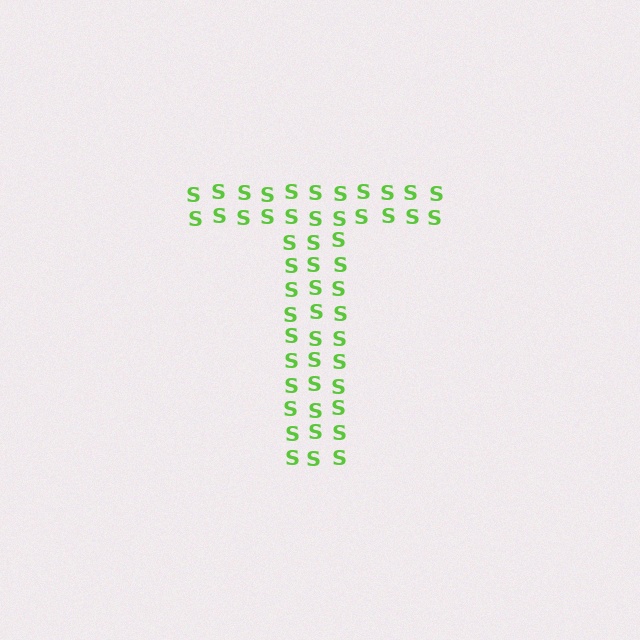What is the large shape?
The large shape is the letter T.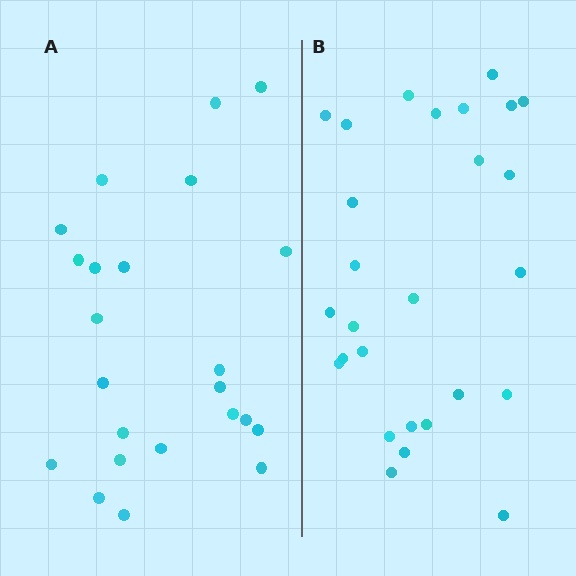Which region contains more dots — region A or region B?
Region B (the right region) has more dots.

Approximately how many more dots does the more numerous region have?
Region B has about 4 more dots than region A.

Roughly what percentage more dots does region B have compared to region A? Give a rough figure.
About 15% more.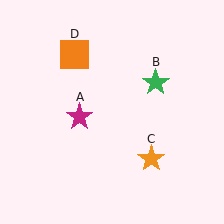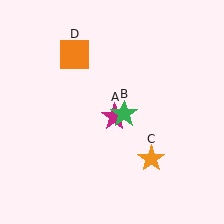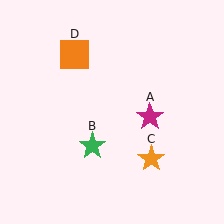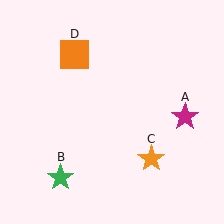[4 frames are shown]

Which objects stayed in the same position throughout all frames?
Orange star (object C) and orange square (object D) remained stationary.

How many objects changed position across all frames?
2 objects changed position: magenta star (object A), green star (object B).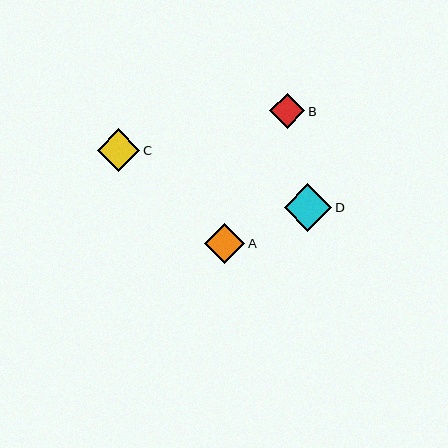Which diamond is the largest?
Diamond D is the largest with a size of approximately 47 pixels.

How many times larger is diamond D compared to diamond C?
Diamond D is approximately 1.1 times the size of diamond C.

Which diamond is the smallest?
Diamond B is the smallest with a size of approximately 35 pixels.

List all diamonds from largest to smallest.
From largest to smallest: D, C, A, B.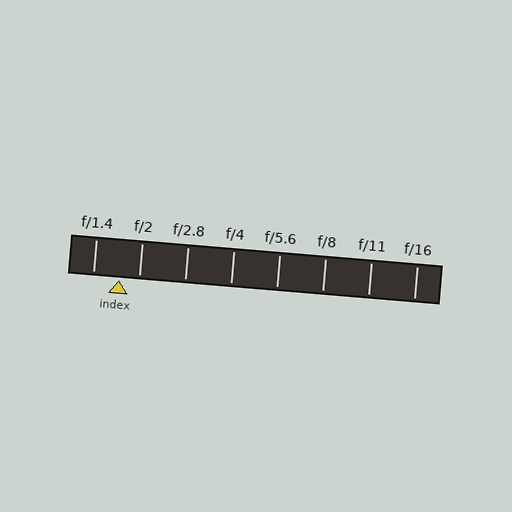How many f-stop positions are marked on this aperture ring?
There are 8 f-stop positions marked.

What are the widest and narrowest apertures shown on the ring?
The widest aperture shown is f/1.4 and the narrowest is f/16.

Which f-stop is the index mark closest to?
The index mark is closest to f/2.